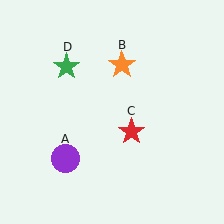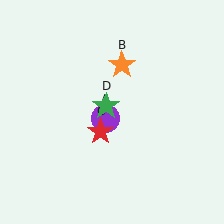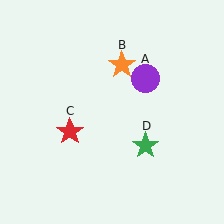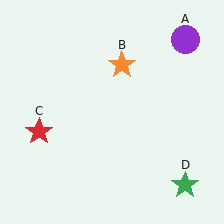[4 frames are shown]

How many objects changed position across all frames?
3 objects changed position: purple circle (object A), red star (object C), green star (object D).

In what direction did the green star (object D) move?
The green star (object D) moved down and to the right.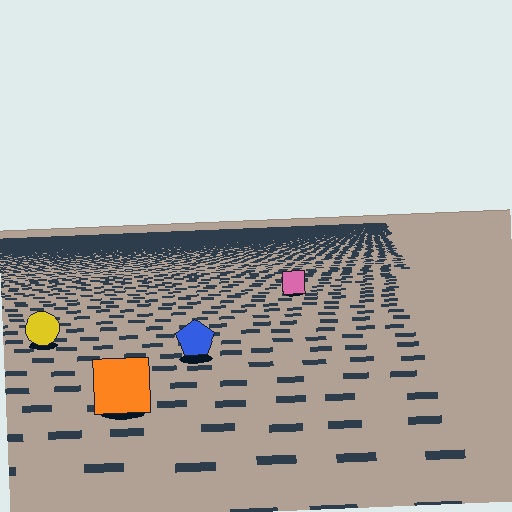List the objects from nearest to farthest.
From nearest to farthest: the orange square, the blue pentagon, the yellow circle, the pink square.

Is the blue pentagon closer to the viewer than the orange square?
No. The orange square is closer — you can tell from the texture gradient: the ground texture is coarser near it.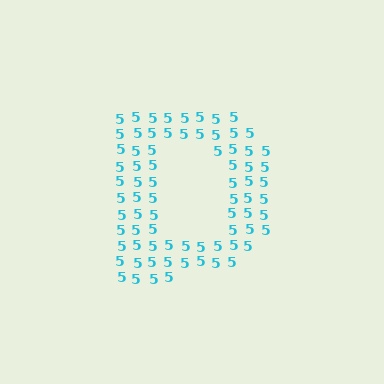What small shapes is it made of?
It is made of small digit 5's.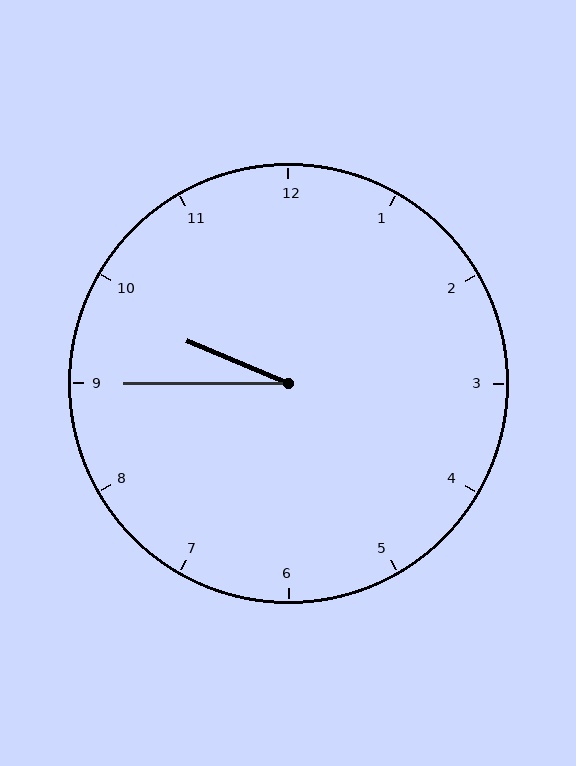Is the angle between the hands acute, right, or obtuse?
It is acute.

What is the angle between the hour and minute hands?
Approximately 22 degrees.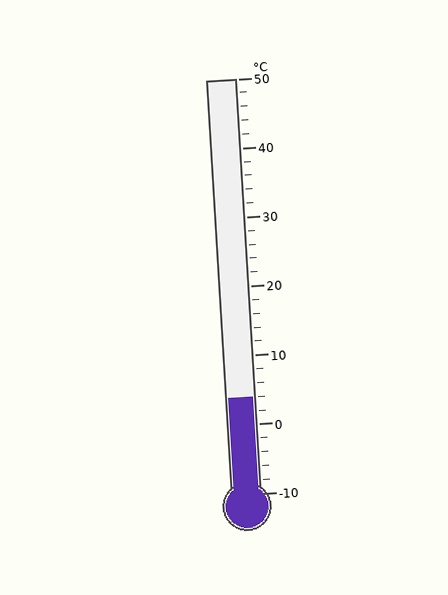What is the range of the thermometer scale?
The thermometer scale ranges from -10°C to 50°C.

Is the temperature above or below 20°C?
The temperature is below 20°C.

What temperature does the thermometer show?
The thermometer shows approximately 4°C.